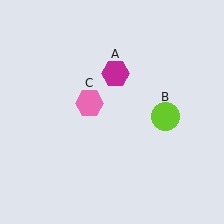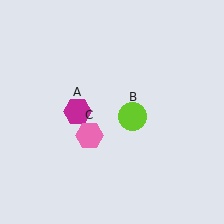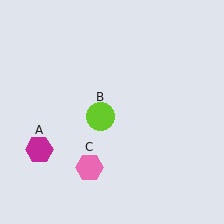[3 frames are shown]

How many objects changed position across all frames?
3 objects changed position: magenta hexagon (object A), lime circle (object B), pink hexagon (object C).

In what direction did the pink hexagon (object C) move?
The pink hexagon (object C) moved down.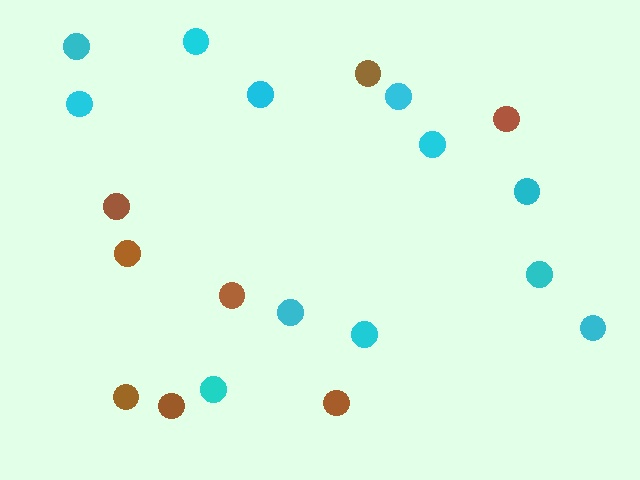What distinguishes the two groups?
There are 2 groups: one group of cyan circles (12) and one group of brown circles (8).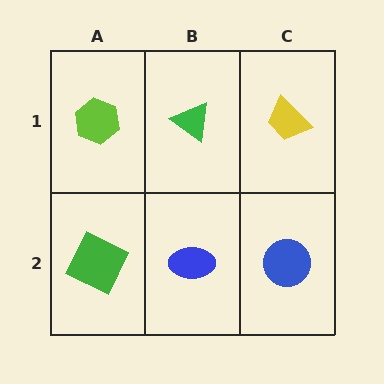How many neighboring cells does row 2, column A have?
2.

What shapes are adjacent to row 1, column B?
A blue ellipse (row 2, column B), a lime hexagon (row 1, column A), a yellow trapezoid (row 1, column C).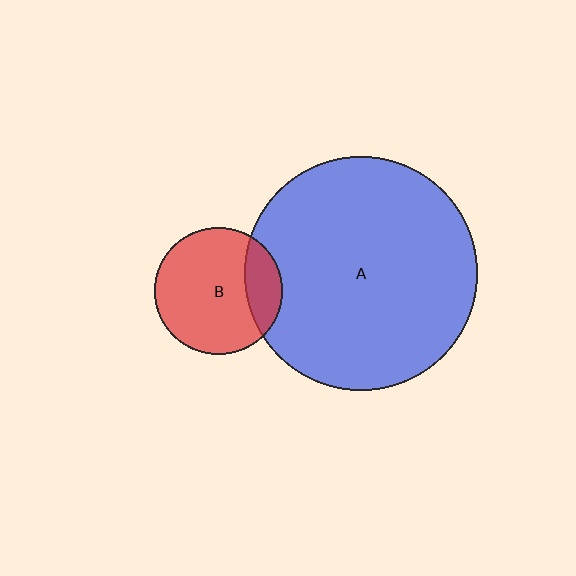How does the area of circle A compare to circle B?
Approximately 3.3 times.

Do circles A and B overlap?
Yes.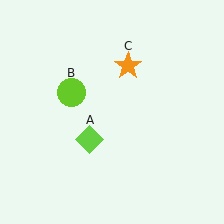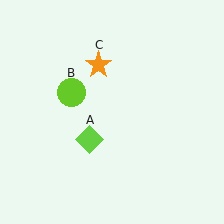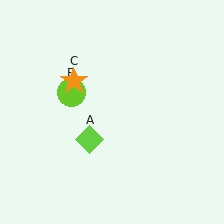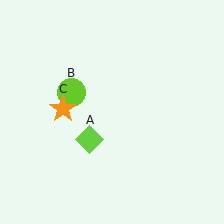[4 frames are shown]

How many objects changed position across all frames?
1 object changed position: orange star (object C).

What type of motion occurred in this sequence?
The orange star (object C) rotated counterclockwise around the center of the scene.